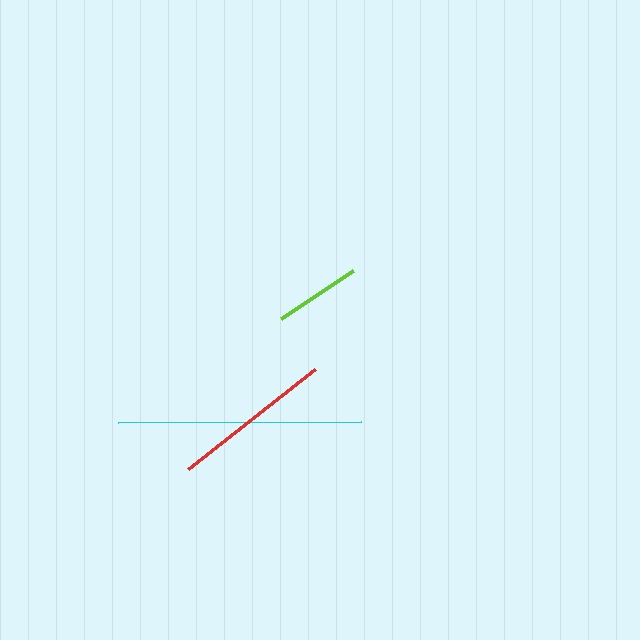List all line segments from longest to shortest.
From longest to shortest: cyan, red, lime.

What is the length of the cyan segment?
The cyan segment is approximately 243 pixels long.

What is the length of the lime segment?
The lime segment is approximately 87 pixels long.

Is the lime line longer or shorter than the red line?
The red line is longer than the lime line.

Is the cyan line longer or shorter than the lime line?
The cyan line is longer than the lime line.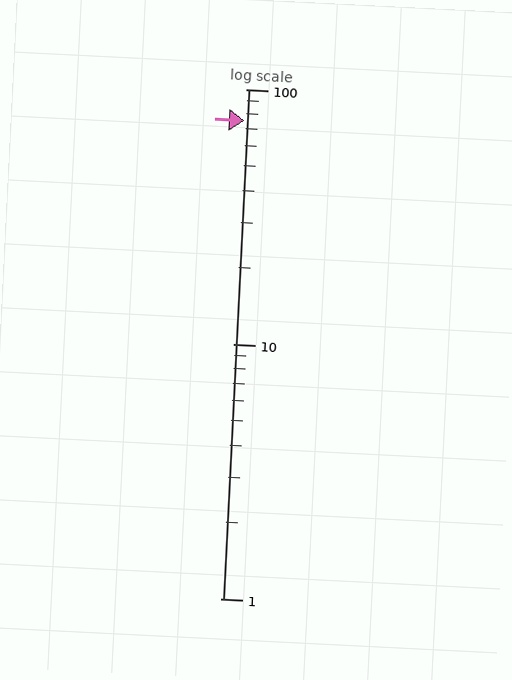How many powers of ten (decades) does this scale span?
The scale spans 2 decades, from 1 to 100.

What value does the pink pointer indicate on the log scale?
The pointer indicates approximately 75.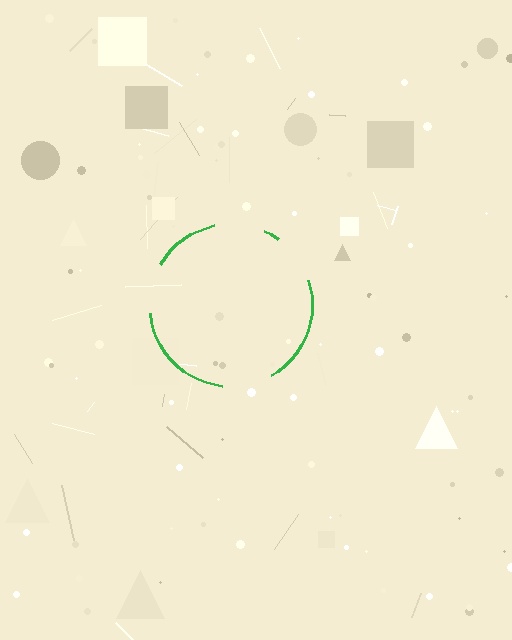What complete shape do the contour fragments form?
The contour fragments form a circle.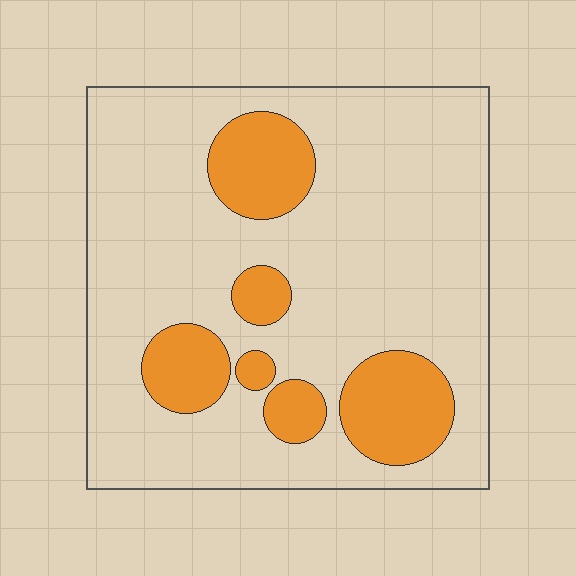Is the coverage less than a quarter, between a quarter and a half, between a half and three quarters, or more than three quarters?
Less than a quarter.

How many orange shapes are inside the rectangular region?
6.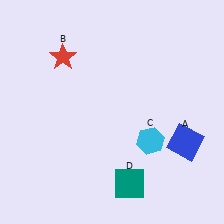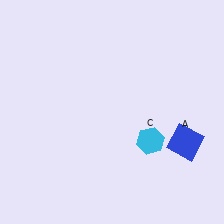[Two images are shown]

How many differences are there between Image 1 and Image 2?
There are 2 differences between the two images.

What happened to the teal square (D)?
The teal square (D) was removed in Image 2. It was in the bottom-right area of Image 1.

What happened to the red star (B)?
The red star (B) was removed in Image 2. It was in the top-left area of Image 1.